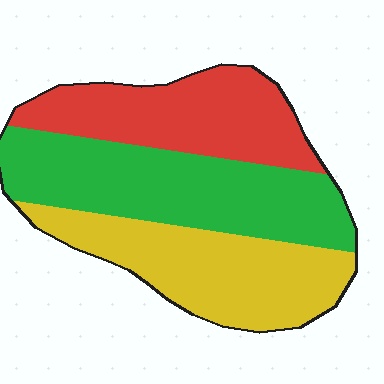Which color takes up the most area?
Green, at roughly 40%.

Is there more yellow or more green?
Green.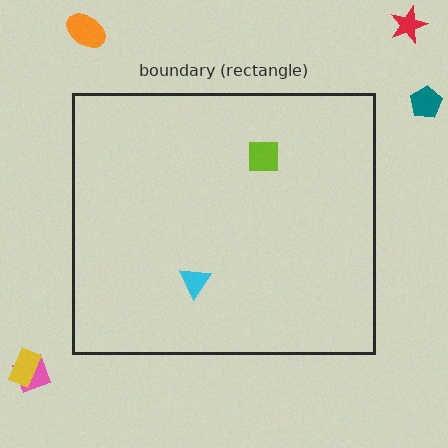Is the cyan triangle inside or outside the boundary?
Inside.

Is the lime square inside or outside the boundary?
Inside.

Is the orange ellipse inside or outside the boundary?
Outside.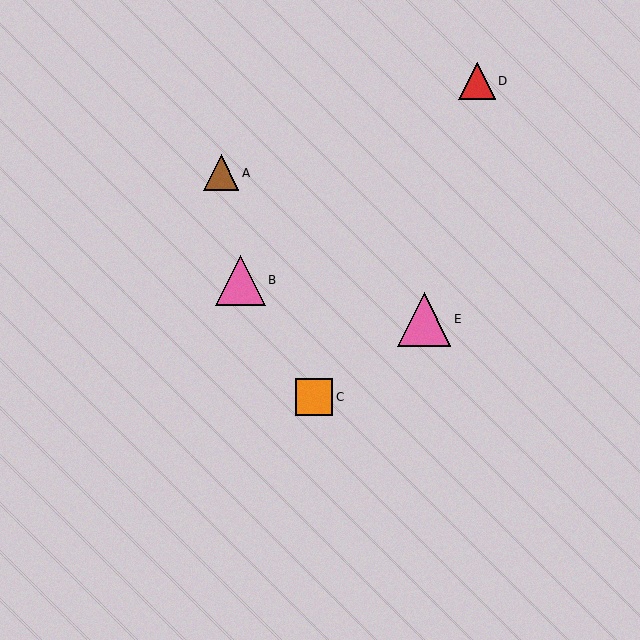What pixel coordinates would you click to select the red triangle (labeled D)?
Click at (477, 81) to select the red triangle D.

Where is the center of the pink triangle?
The center of the pink triangle is at (240, 281).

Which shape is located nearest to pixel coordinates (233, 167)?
The brown triangle (labeled A) at (221, 173) is nearest to that location.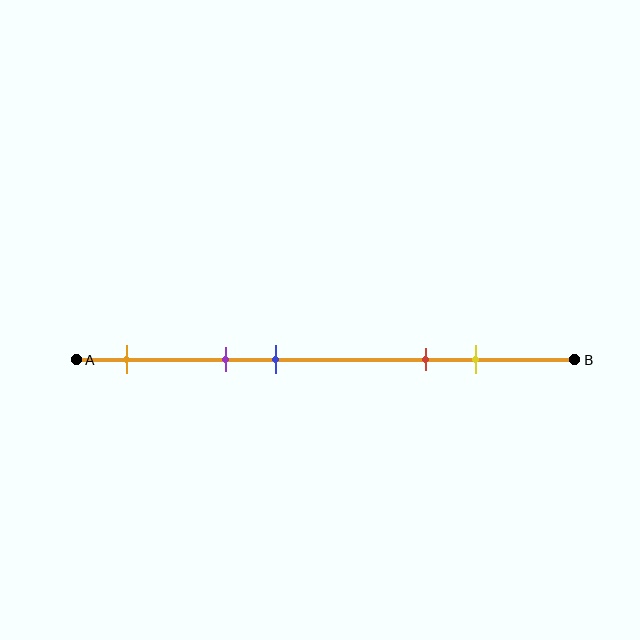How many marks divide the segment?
There are 5 marks dividing the segment.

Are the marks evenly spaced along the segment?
No, the marks are not evenly spaced.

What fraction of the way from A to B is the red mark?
The red mark is approximately 70% (0.7) of the way from A to B.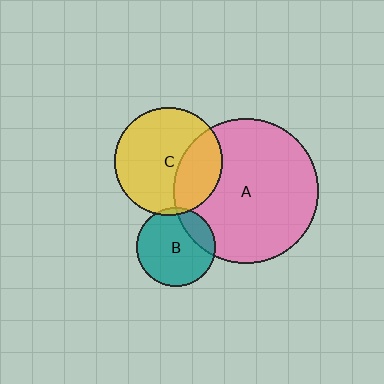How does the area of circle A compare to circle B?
Approximately 3.4 times.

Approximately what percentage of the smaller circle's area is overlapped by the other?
Approximately 30%.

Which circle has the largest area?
Circle A (pink).